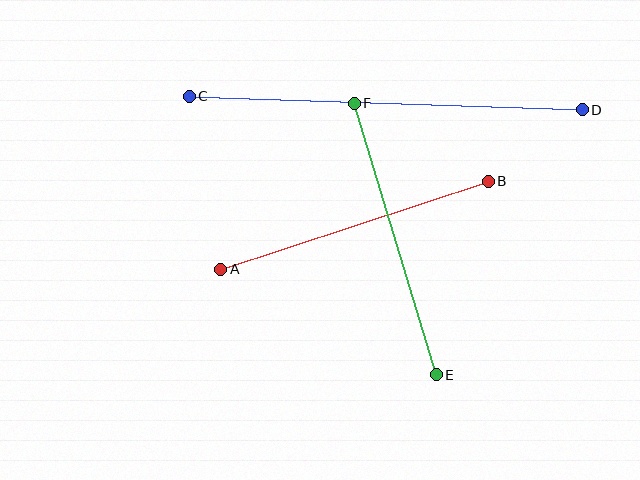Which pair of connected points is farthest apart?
Points C and D are farthest apart.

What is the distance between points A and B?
The distance is approximately 282 pixels.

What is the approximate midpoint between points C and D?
The midpoint is at approximately (386, 103) pixels.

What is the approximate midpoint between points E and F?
The midpoint is at approximately (395, 239) pixels.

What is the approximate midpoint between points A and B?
The midpoint is at approximately (355, 225) pixels.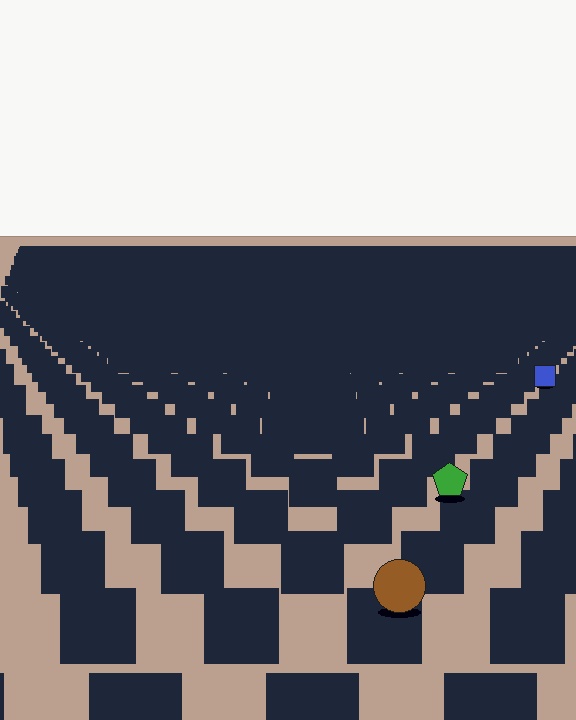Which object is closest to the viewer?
The brown circle is closest. The texture marks near it are larger and more spread out.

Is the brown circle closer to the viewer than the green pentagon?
Yes. The brown circle is closer — you can tell from the texture gradient: the ground texture is coarser near it.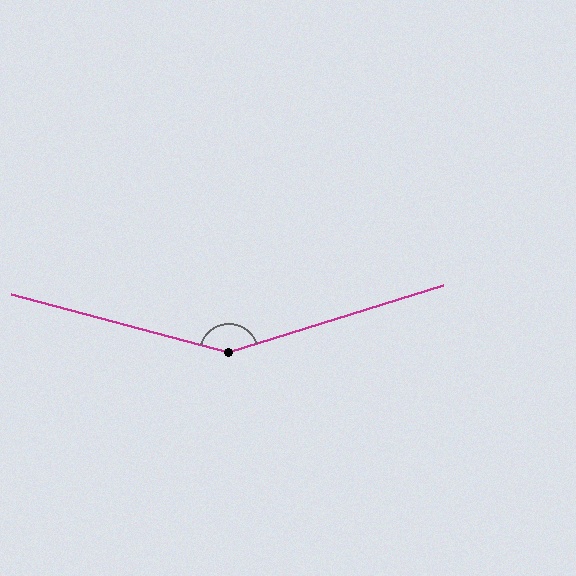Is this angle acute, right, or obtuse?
It is obtuse.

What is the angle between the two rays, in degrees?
Approximately 148 degrees.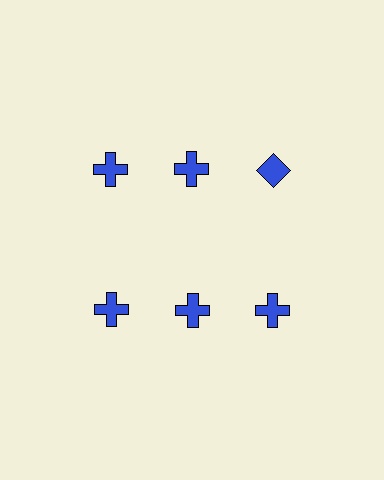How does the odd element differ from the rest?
It has a different shape: diamond instead of cross.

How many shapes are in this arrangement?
There are 6 shapes arranged in a grid pattern.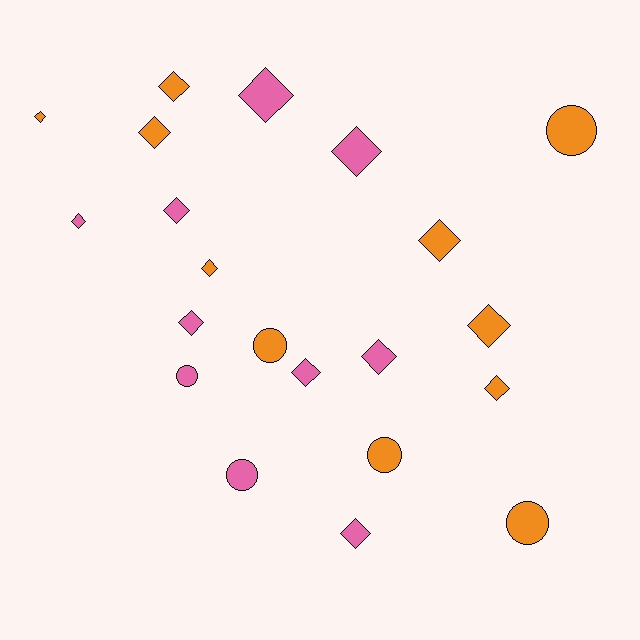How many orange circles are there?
There are 4 orange circles.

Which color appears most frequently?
Orange, with 11 objects.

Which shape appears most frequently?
Diamond, with 15 objects.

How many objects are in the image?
There are 21 objects.